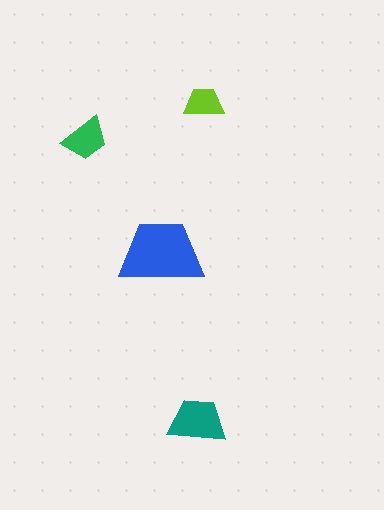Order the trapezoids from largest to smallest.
the blue one, the teal one, the green one, the lime one.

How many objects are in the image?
There are 4 objects in the image.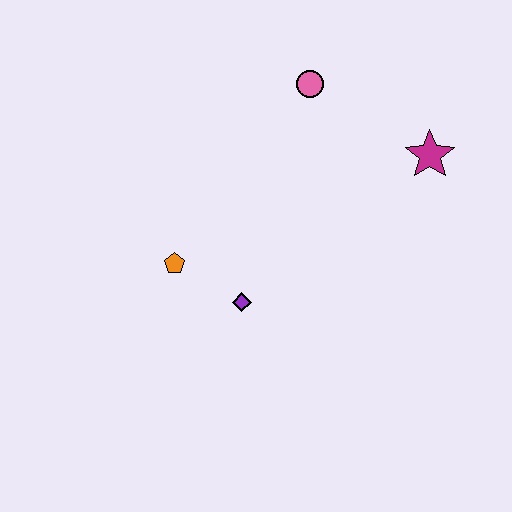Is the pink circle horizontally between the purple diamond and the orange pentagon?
No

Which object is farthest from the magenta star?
The orange pentagon is farthest from the magenta star.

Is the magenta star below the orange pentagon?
No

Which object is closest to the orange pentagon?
The purple diamond is closest to the orange pentagon.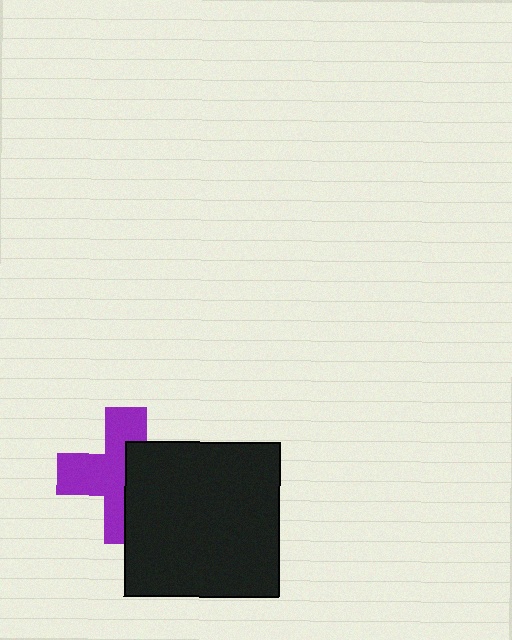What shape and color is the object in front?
The object in front is a black square.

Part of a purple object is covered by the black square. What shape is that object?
It is a cross.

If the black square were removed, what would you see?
You would see the complete purple cross.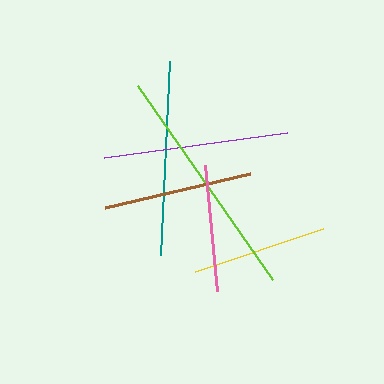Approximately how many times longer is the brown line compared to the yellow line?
The brown line is approximately 1.1 times the length of the yellow line.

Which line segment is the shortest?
The pink line is the shortest at approximately 127 pixels.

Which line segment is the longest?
The lime line is the longest at approximately 236 pixels.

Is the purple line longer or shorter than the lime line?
The lime line is longer than the purple line.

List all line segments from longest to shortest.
From longest to shortest: lime, teal, purple, brown, yellow, pink.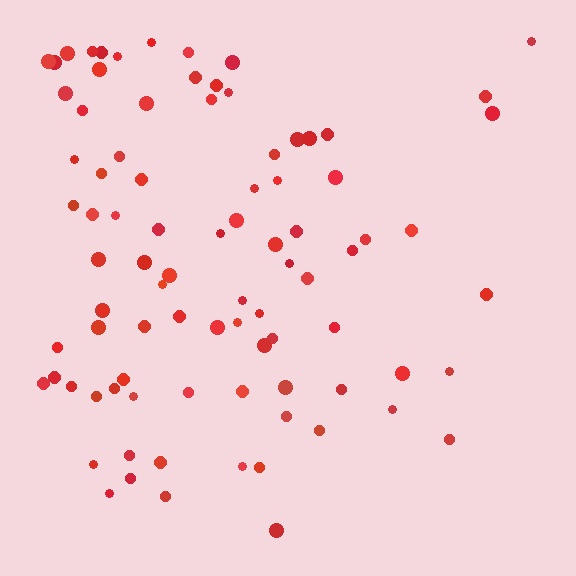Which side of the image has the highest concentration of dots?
The left.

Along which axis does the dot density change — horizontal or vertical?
Horizontal.